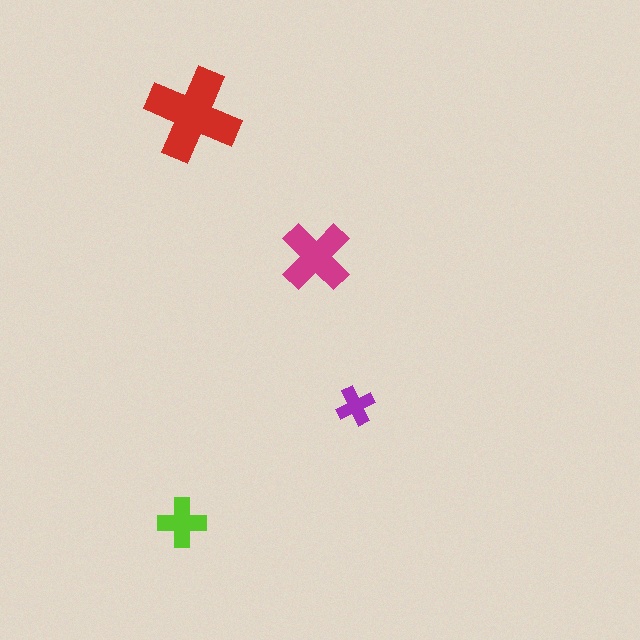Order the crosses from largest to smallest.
the red one, the magenta one, the lime one, the purple one.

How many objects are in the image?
There are 4 objects in the image.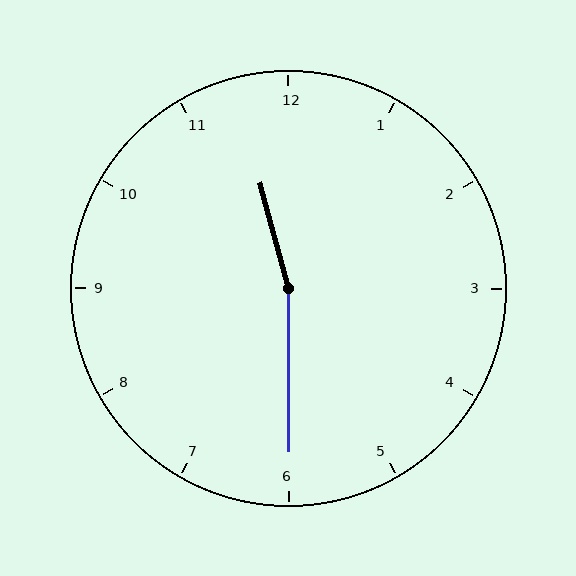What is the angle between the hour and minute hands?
Approximately 165 degrees.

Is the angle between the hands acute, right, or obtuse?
It is obtuse.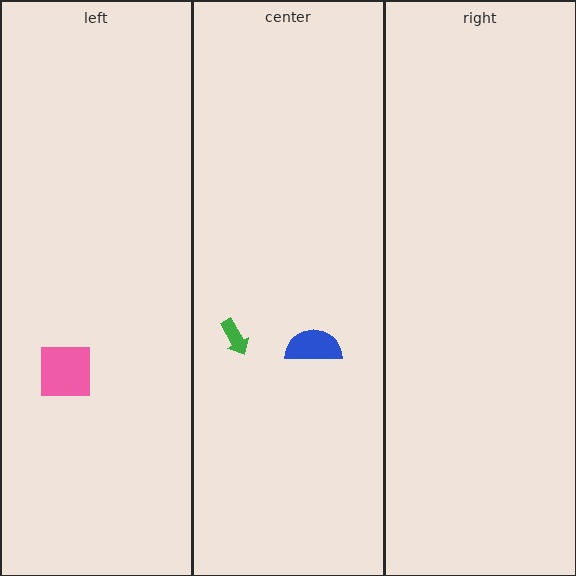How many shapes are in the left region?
1.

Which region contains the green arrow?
The center region.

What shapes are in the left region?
The pink square.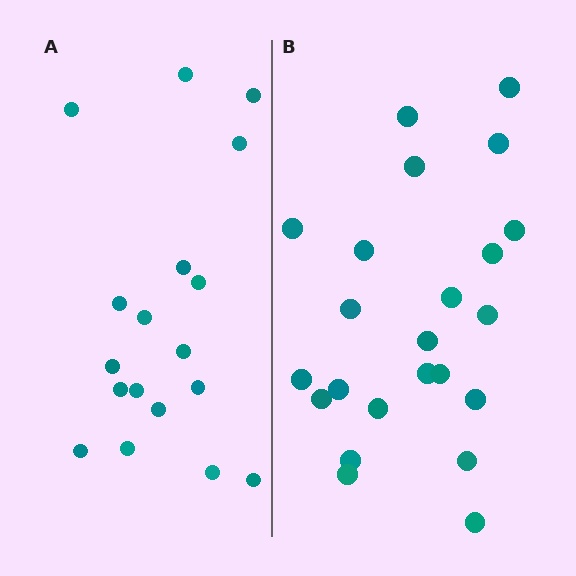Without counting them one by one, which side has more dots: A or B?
Region B (the right region) has more dots.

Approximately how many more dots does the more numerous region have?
Region B has about 5 more dots than region A.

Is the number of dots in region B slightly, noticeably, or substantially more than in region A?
Region B has noticeably more, but not dramatically so. The ratio is roughly 1.3 to 1.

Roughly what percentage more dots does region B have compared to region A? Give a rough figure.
About 30% more.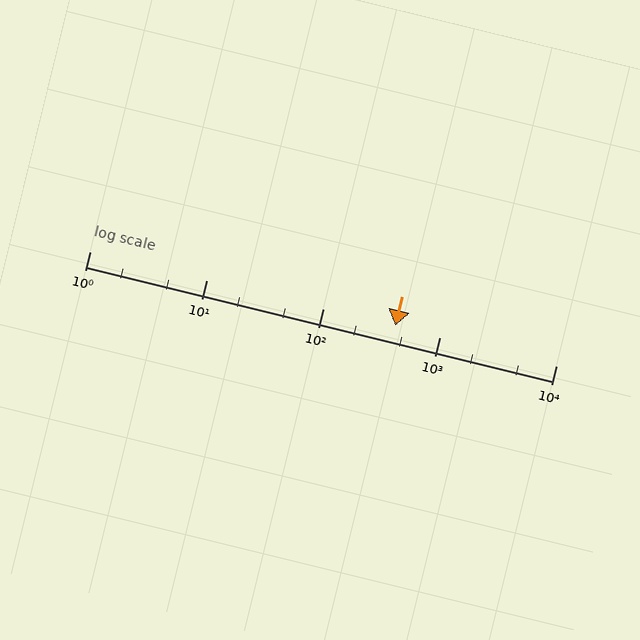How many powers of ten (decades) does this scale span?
The scale spans 4 decades, from 1 to 10000.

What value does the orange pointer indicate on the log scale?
The pointer indicates approximately 420.